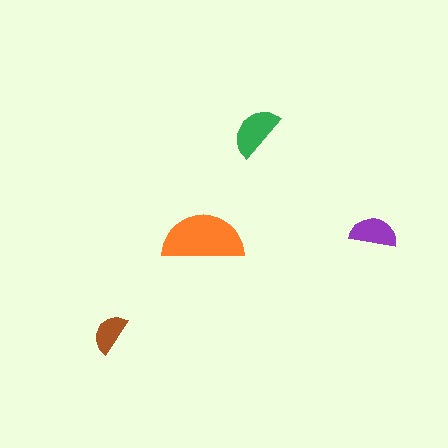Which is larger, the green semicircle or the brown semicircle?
The green one.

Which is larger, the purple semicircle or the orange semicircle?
The orange one.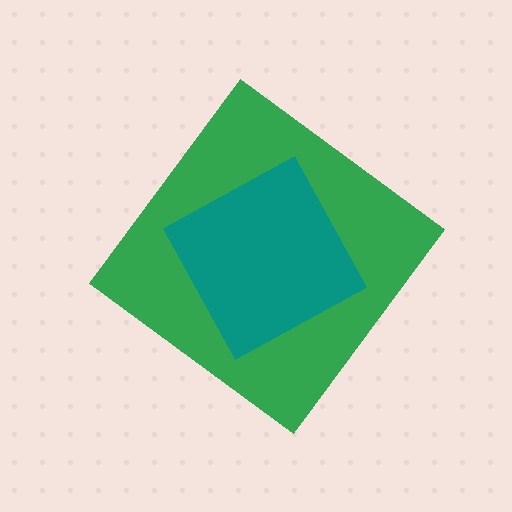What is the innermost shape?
The teal square.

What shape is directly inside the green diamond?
The teal square.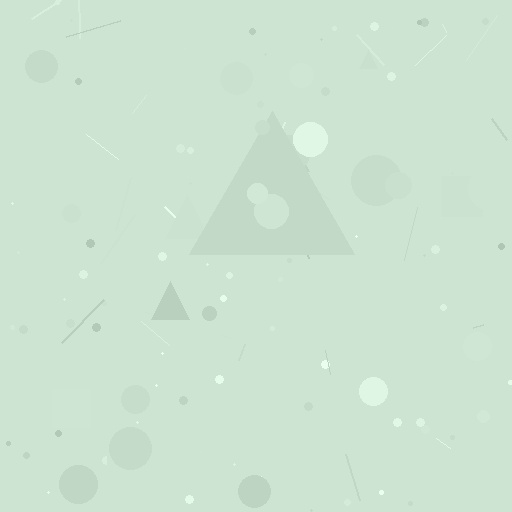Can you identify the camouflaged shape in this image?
The camouflaged shape is a triangle.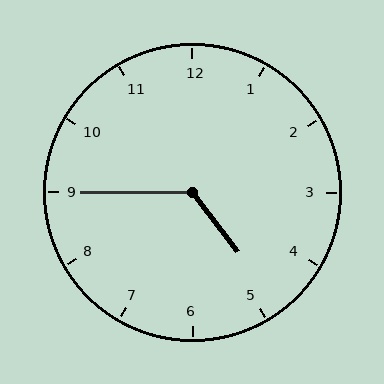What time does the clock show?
4:45.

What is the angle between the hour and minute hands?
Approximately 128 degrees.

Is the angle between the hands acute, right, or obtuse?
It is obtuse.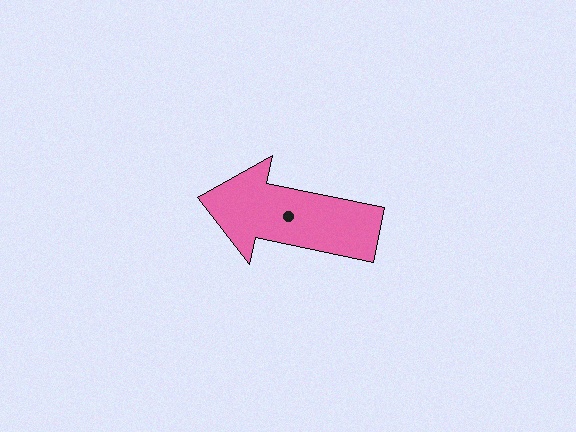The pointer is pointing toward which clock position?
Roughly 9 o'clock.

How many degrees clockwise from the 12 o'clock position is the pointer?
Approximately 282 degrees.